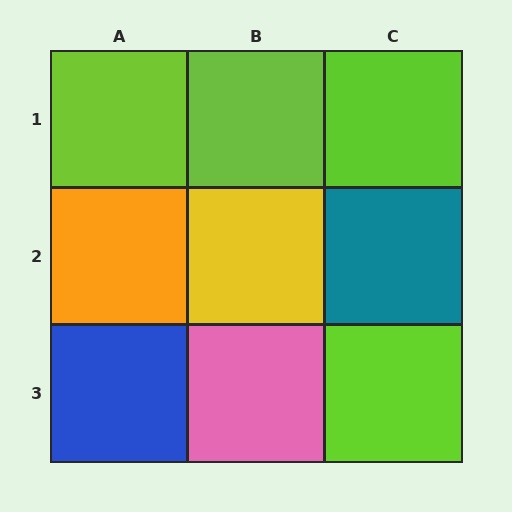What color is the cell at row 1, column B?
Lime.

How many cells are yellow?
1 cell is yellow.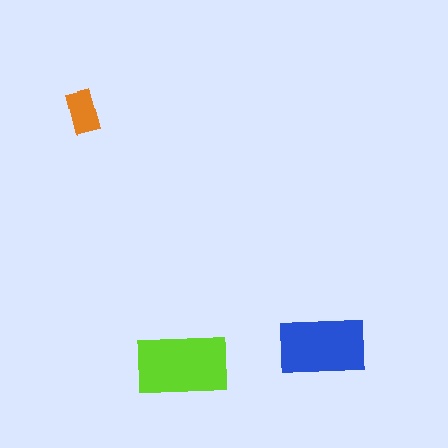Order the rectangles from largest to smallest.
the lime one, the blue one, the orange one.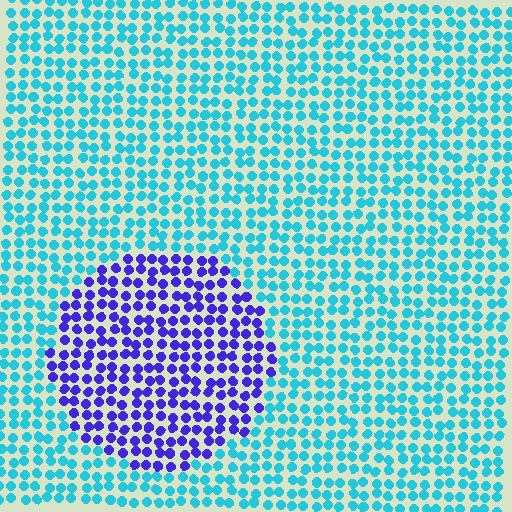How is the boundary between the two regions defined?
The boundary is defined purely by a slight shift in hue (about 64 degrees). Spacing, size, and orientation are identical on both sides.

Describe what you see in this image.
The image is filled with small cyan elements in a uniform arrangement. A circle-shaped region is visible where the elements are tinted to a slightly different hue, forming a subtle color boundary.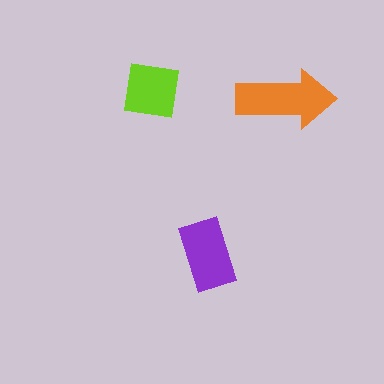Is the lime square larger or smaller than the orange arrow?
Smaller.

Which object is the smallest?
The lime square.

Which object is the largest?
The orange arrow.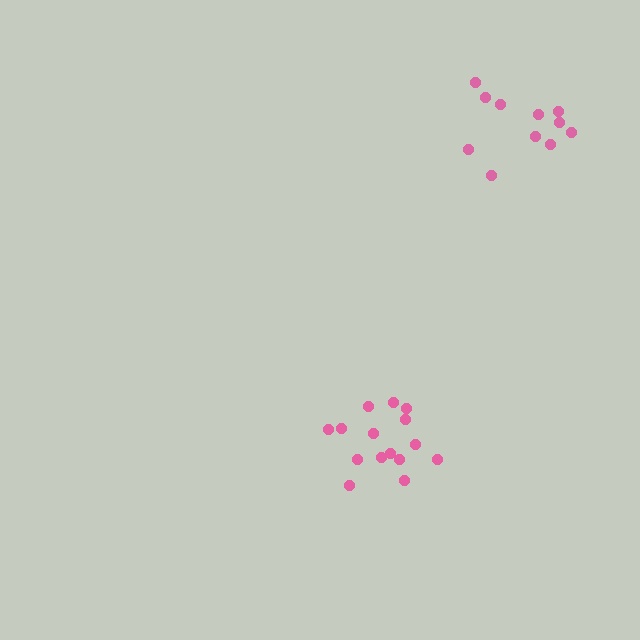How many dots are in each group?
Group 1: 11 dots, Group 2: 15 dots (26 total).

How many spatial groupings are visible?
There are 2 spatial groupings.